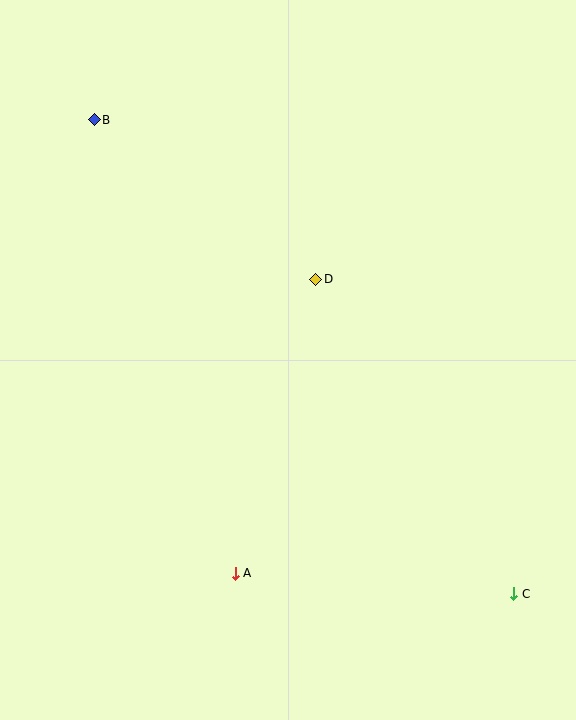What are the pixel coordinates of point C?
Point C is at (514, 594).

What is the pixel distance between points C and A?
The distance between C and A is 279 pixels.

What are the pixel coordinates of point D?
Point D is at (316, 279).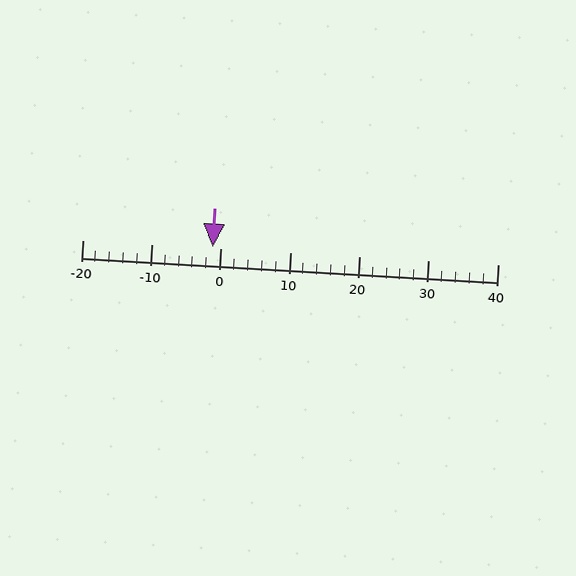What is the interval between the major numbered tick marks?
The major tick marks are spaced 10 units apart.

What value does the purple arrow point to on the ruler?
The purple arrow points to approximately -1.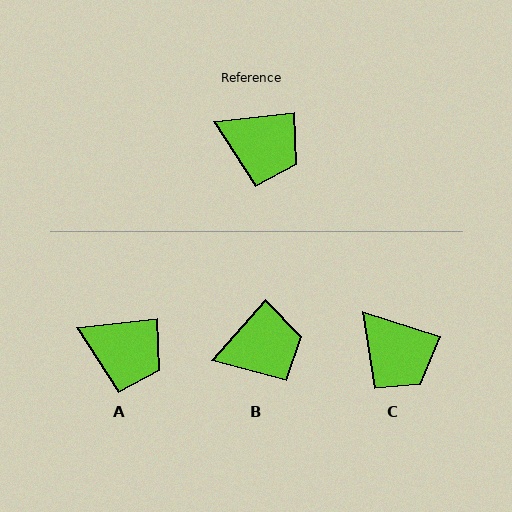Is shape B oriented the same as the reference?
No, it is off by about 42 degrees.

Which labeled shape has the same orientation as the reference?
A.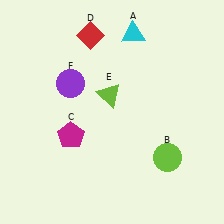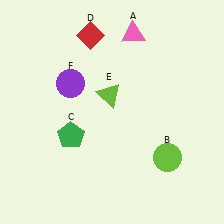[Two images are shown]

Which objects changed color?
A changed from cyan to pink. C changed from magenta to green.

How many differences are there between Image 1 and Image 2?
There are 2 differences between the two images.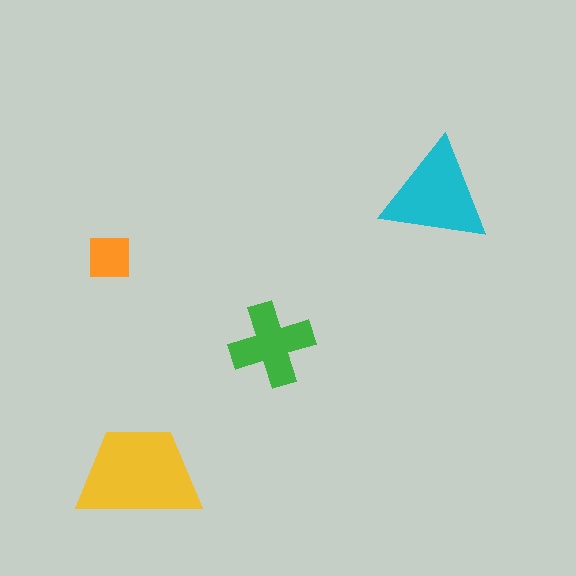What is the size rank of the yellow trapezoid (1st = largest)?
1st.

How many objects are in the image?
There are 4 objects in the image.